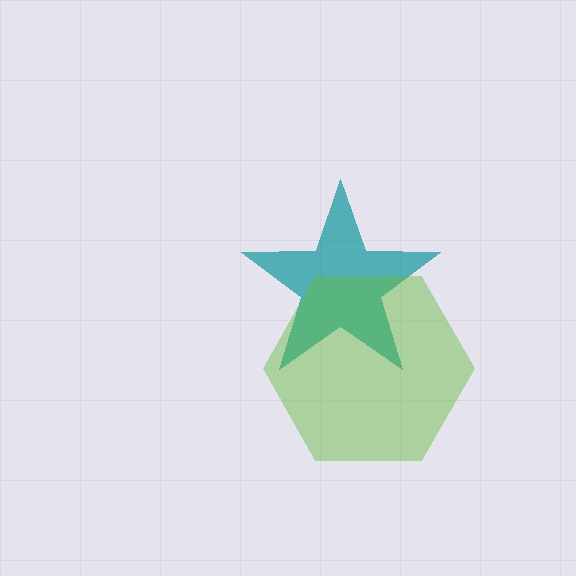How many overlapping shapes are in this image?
There are 2 overlapping shapes in the image.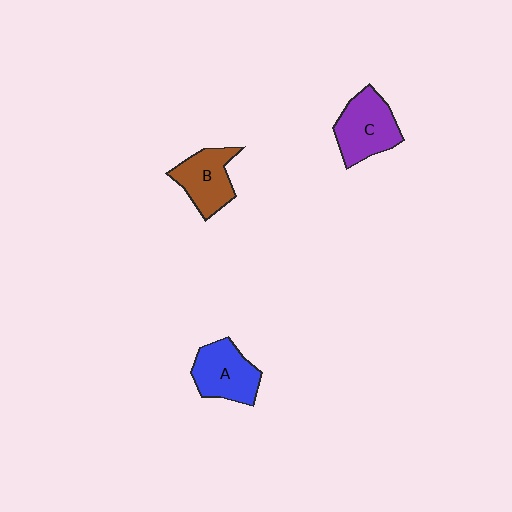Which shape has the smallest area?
Shape B (brown).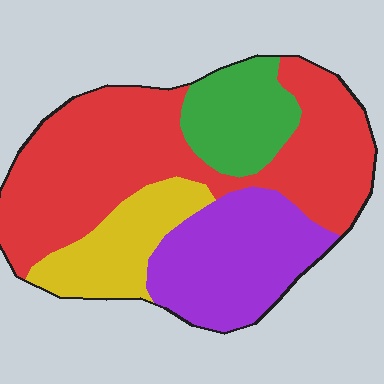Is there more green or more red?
Red.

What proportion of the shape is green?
Green covers 14% of the shape.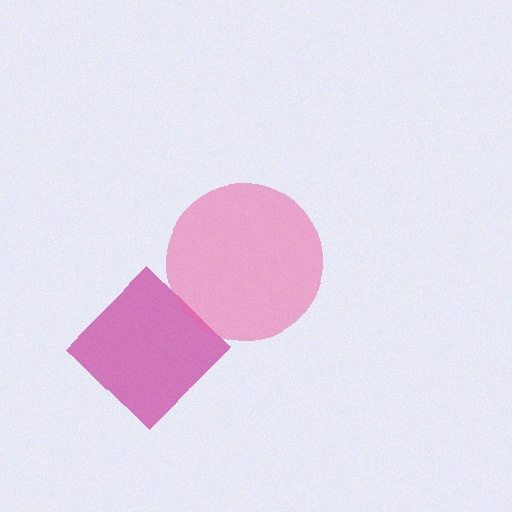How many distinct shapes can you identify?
There are 2 distinct shapes: a magenta diamond, a pink circle.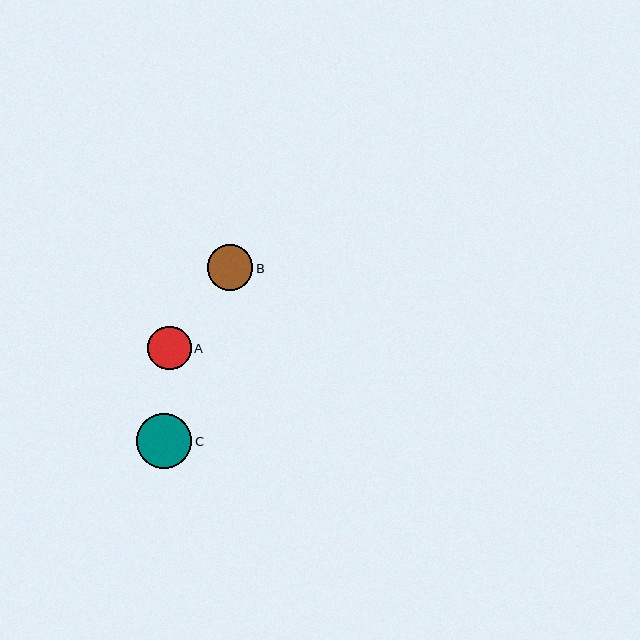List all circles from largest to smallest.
From largest to smallest: C, B, A.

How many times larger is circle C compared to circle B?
Circle C is approximately 1.2 times the size of circle B.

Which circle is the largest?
Circle C is the largest with a size of approximately 54 pixels.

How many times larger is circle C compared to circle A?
Circle C is approximately 1.3 times the size of circle A.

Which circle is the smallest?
Circle A is the smallest with a size of approximately 43 pixels.